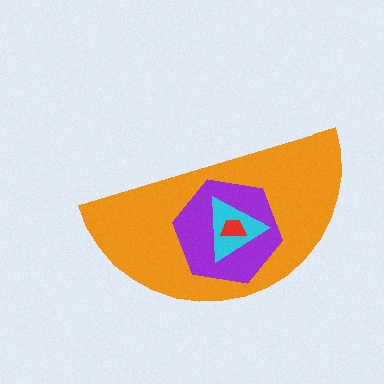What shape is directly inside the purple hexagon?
The cyan triangle.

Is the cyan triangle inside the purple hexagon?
Yes.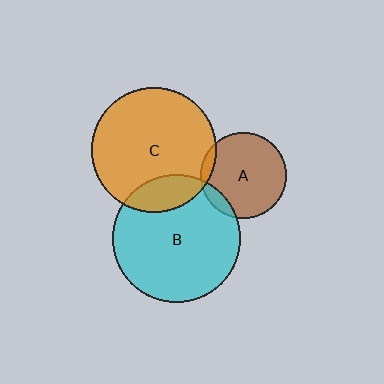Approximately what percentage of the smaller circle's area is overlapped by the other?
Approximately 20%.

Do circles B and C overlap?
Yes.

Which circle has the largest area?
Circle B (cyan).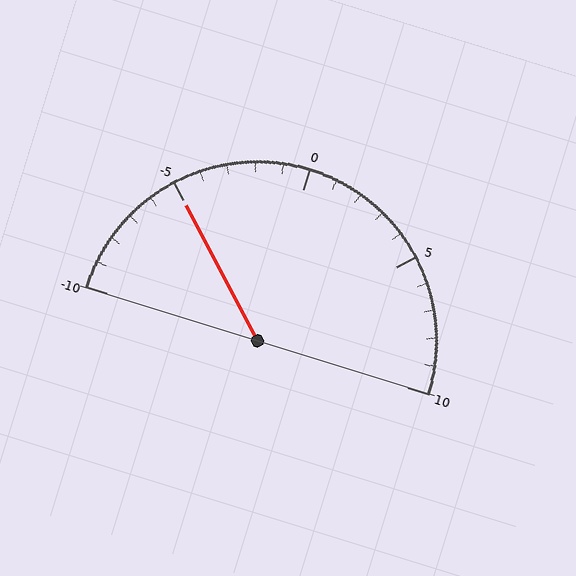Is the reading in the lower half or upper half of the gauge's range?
The reading is in the lower half of the range (-10 to 10).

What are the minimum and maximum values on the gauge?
The gauge ranges from -10 to 10.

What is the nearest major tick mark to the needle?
The nearest major tick mark is -5.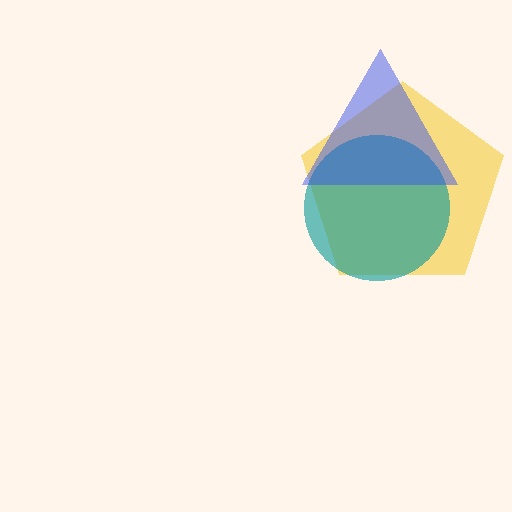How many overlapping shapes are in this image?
There are 3 overlapping shapes in the image.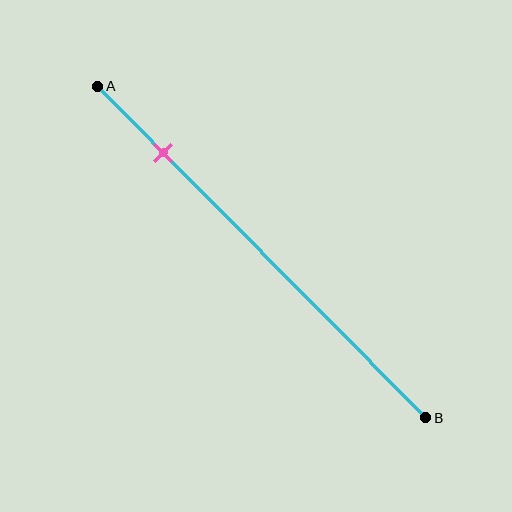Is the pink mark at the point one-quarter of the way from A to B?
No, the mark is at about 20% from A, not at the 25% one-quarter point.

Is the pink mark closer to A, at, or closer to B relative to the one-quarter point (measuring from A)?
The pink mark is closer to point A than the one-quarter point of segment AB.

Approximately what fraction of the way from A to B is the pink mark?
The pink mark is approximately 20% of the way from A to B.